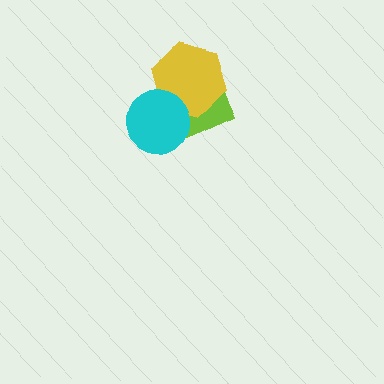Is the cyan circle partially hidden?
No, no other shape covers it.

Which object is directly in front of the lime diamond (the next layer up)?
The yellow hexagon is directly in front of the lime diamond.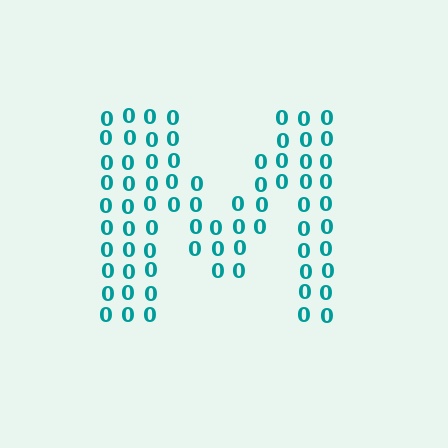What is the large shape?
The large shape is the letter M.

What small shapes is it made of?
It is made of small digit 0's.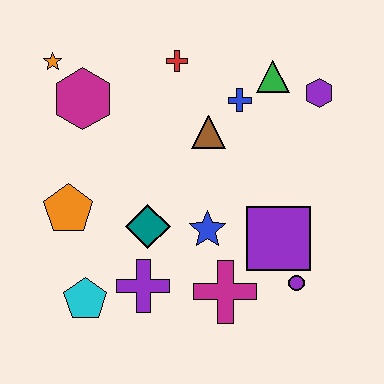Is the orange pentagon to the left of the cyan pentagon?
Yes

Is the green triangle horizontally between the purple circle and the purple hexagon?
No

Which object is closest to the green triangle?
The blue cross is closest to the green triangle.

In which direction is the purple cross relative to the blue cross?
The purple cross is below the blue cross.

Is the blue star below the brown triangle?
Yes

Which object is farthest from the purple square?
The orange star is farthest from the purple square.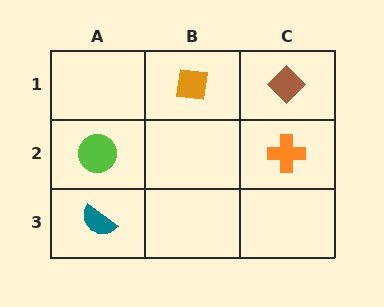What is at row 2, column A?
A lime circle.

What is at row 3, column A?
A teal semicircle.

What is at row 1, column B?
An orange square.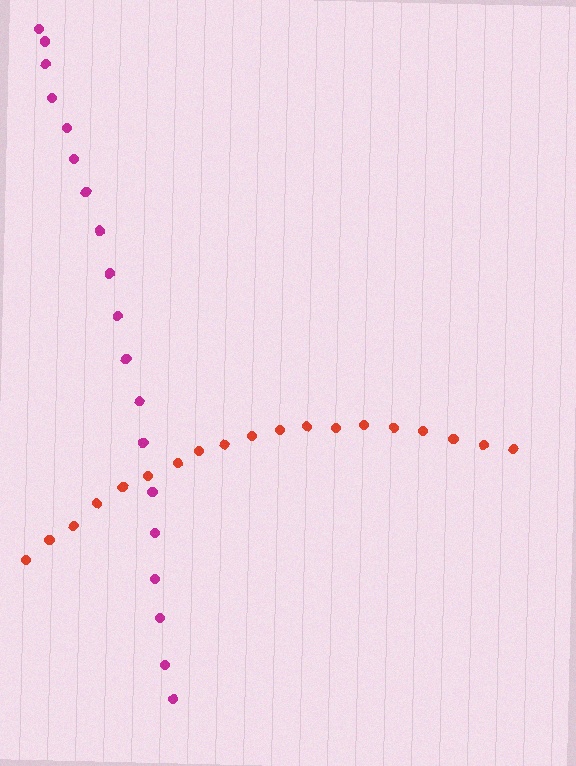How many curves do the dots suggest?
There are 2 distinct paths.